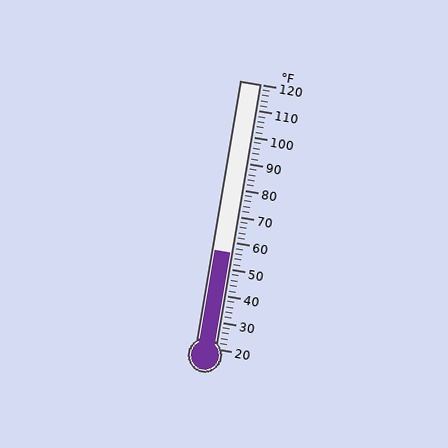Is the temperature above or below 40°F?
The temperature is above 40°F.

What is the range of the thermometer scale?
The thermometer scale ranges from 20°F to 120°F.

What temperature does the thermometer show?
The thermometer shows approximately 56°F.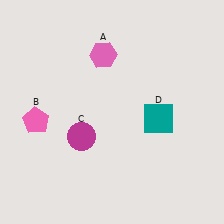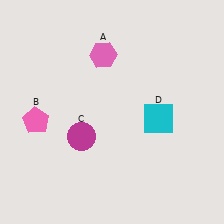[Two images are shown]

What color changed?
The square (D) changed from teal in Image 1 to cyan in Image 2.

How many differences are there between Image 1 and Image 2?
There is 1 difference between the two images.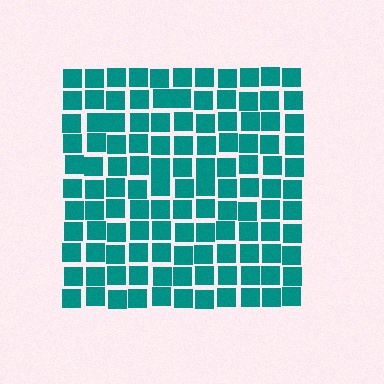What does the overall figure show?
The overall figure shows a square.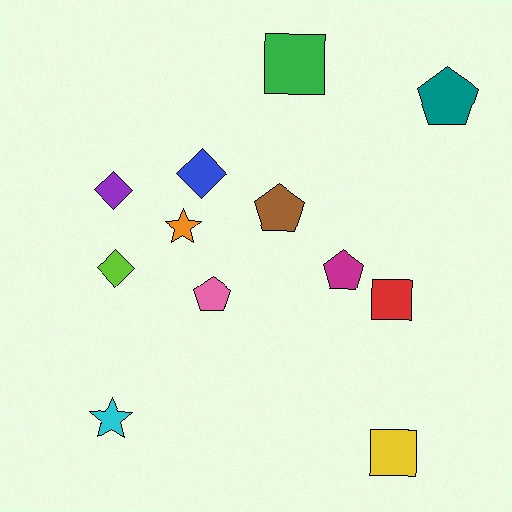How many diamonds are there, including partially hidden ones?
There are 3 diamonds.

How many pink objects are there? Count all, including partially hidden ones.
There is 1 pink object.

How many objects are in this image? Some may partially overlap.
There are 12 objects.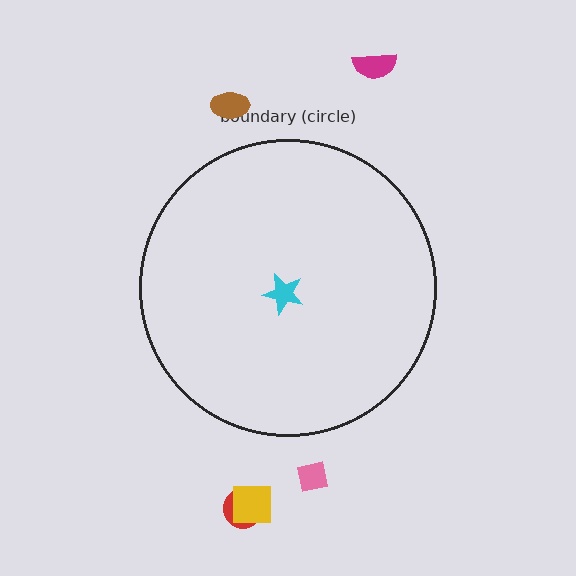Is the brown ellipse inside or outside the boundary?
Outside.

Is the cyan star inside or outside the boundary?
Inside.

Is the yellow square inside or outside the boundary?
Outside.